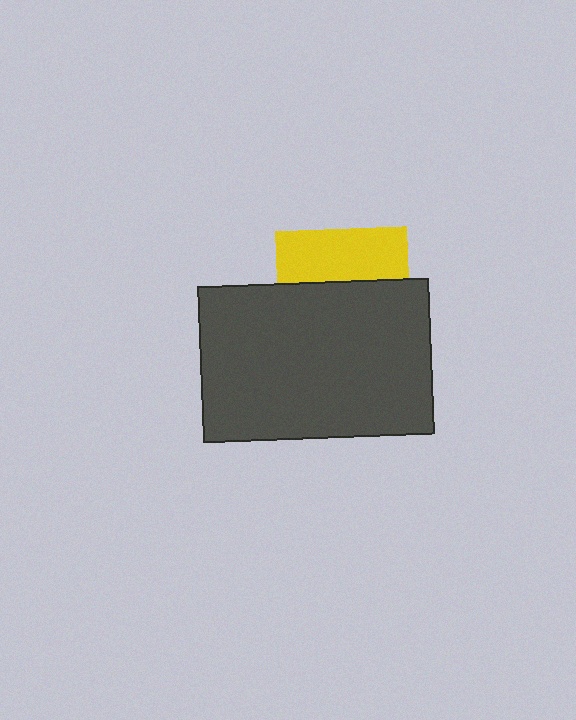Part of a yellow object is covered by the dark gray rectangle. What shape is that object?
It is a square.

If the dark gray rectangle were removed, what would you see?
You would see the complete yellow square.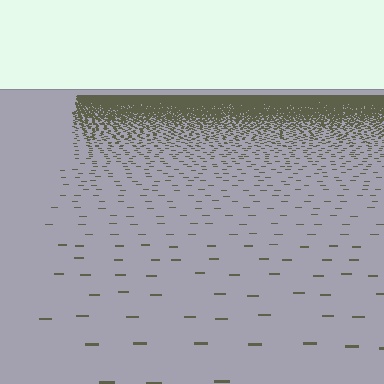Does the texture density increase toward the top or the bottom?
Density increases toward the top.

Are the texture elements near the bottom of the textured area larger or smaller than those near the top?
Larger. Near the bottom, elements are closer to the viewer and appear at a bigger on-screen size.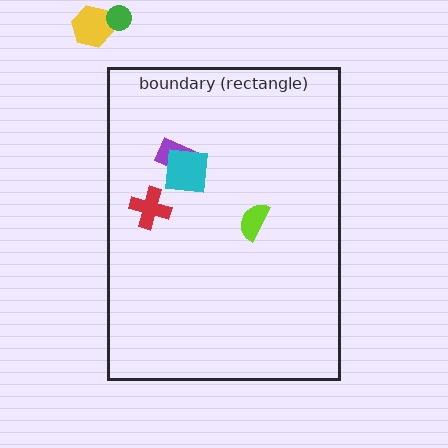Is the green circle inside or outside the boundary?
Outside.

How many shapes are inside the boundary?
4 inside, 2 outside.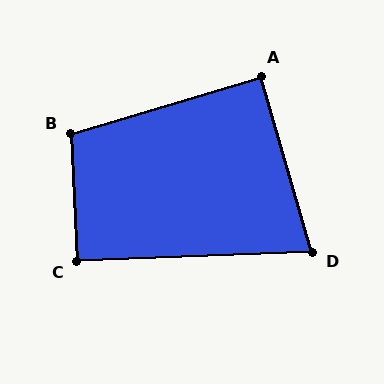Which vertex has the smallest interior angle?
D, at approximately 76 degrees.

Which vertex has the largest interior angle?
B, at approximately 104 degrees.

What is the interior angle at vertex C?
Approximately 90 degrees (approximately right).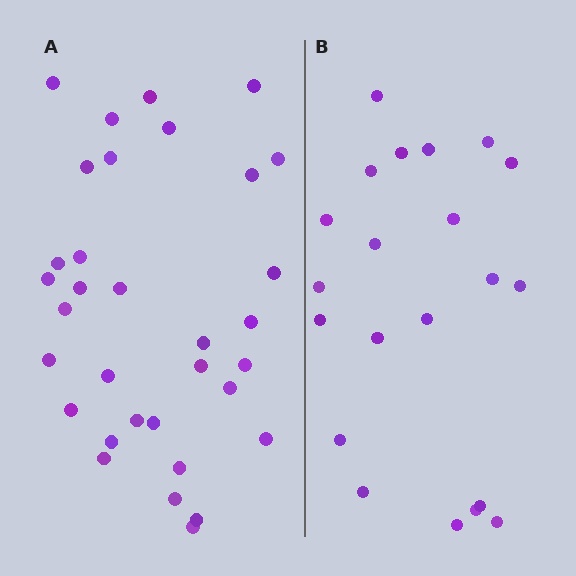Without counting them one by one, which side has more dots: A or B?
Region A (the left region) has more dots.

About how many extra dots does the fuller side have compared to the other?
Region A has roughly 12 or so more dots than region B.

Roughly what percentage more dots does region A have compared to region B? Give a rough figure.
About 55% more.